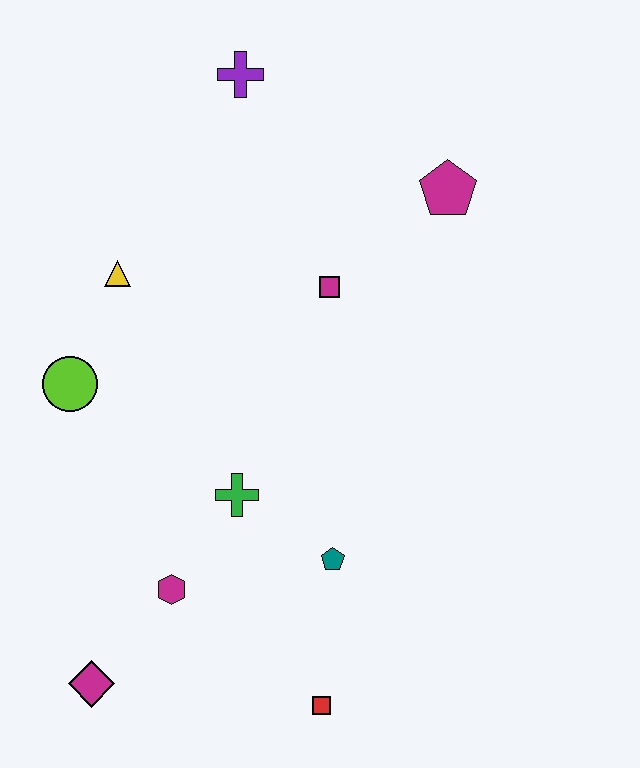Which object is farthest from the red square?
The purple cross is farthest from the red square.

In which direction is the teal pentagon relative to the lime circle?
The teal pentagon is to the right of the lime circle.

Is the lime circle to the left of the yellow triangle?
Yes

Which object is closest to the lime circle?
The yellow triangle is closest to the lime circle.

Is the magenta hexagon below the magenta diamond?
No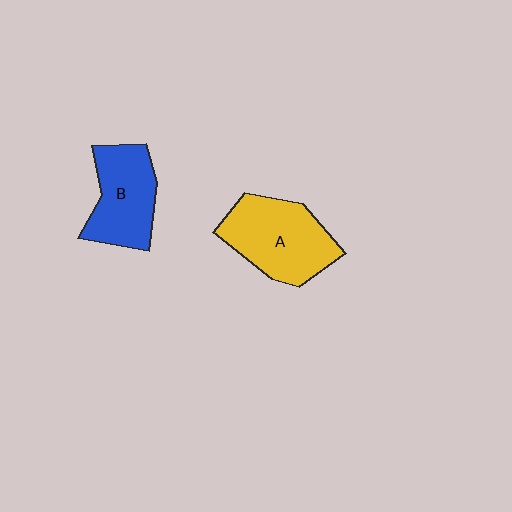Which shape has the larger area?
Shape A (yellow).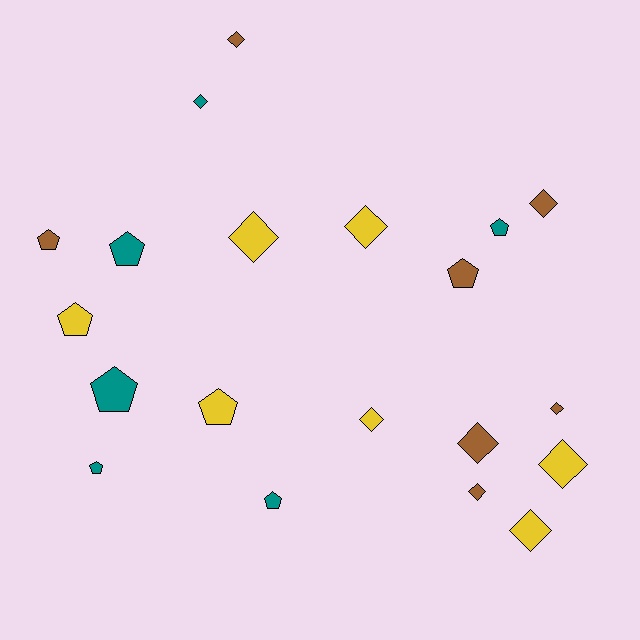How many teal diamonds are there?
There is 1 teal diamond.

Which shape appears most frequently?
Diamond, with 11 objects.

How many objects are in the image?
There are 20 objects.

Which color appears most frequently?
Yellow, with 7 objects.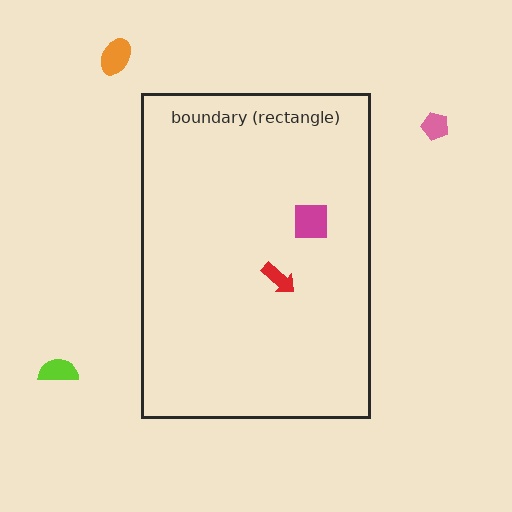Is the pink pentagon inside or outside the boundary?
Outside.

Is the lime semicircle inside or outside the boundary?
Outside.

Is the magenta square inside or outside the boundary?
Inside.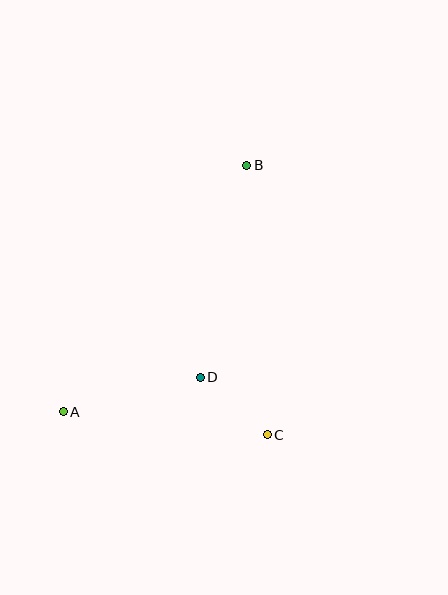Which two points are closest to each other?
Points C and D are closest to each other.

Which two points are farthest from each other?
Points A and B are farthest from each other.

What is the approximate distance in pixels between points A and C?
The distance between A and C is approximately 206 pixels.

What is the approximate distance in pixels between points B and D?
The distance between B and D is approximately 217 pixels.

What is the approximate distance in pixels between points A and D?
The distance between A and D is approximately 141 pixels.